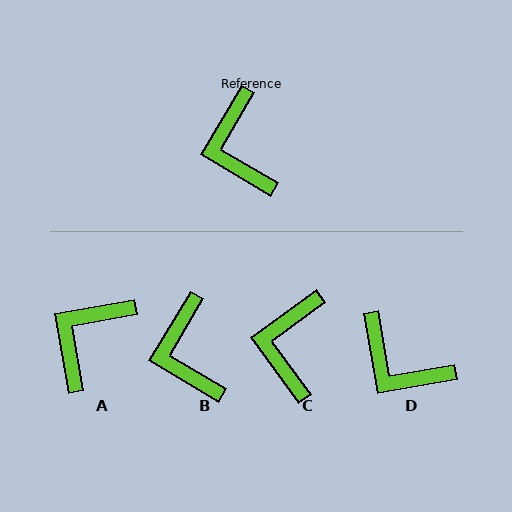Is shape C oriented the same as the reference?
No, it is off by about 23 degrees.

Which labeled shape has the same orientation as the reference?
B.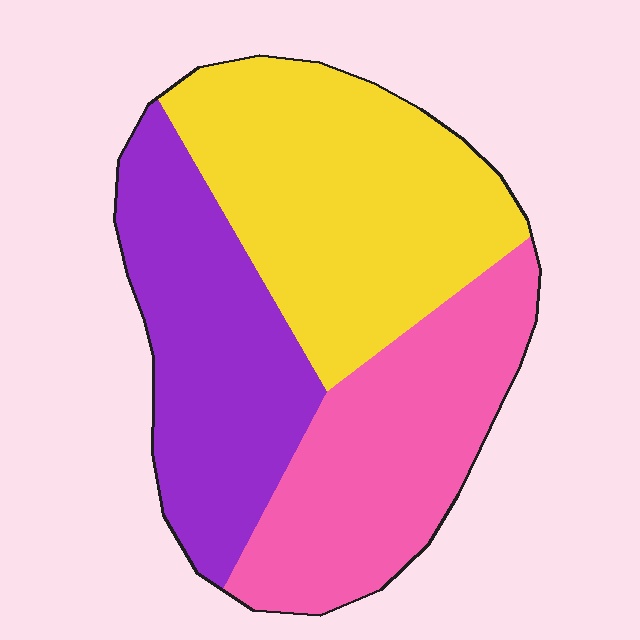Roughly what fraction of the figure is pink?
Pink covers roughly 30% of the figure.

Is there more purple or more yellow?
Yellow.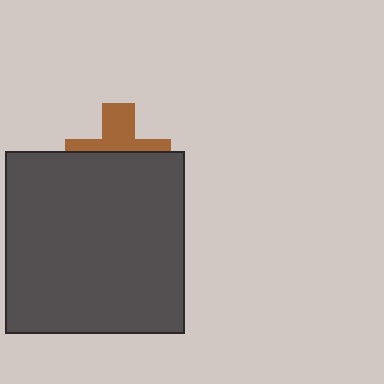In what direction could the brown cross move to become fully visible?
The brown cross could move up. That would shift it out from behind the dark gray rectangle entirely.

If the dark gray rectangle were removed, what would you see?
You would see the complete brown cross.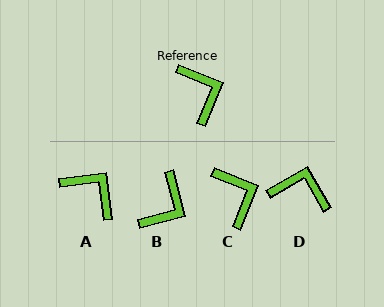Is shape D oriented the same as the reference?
No, it is off by about 52 degrees.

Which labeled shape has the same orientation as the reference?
C.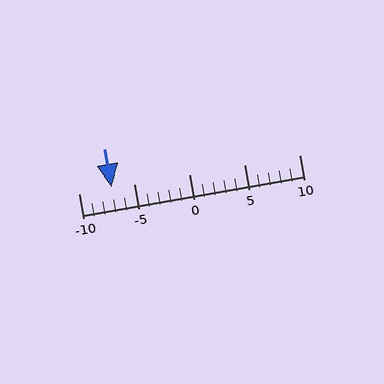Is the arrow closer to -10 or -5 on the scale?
The arrow is closer to -5.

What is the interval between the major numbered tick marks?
The major tick marks are spaced 5 units apart.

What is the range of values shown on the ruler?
The ruler shows values from -10 to 10.